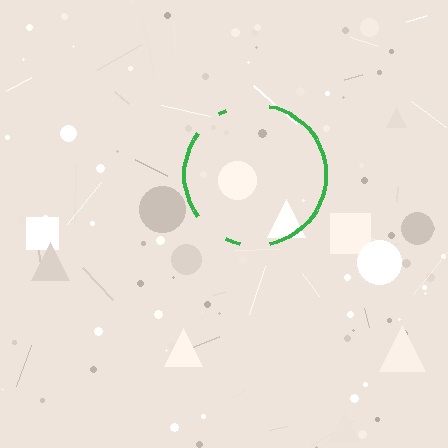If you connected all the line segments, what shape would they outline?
They would outline a circle.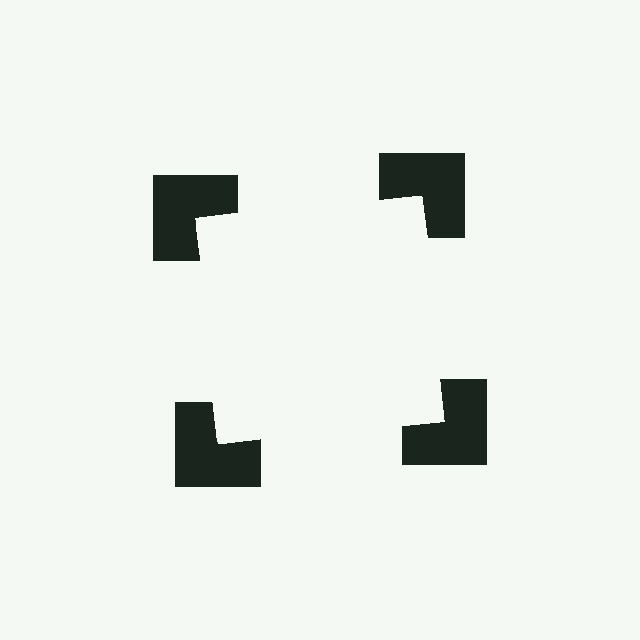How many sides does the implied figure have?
4 sides.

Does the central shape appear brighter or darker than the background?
It typically appears slightly brighter than the background, even though no actual brightness change is drawn.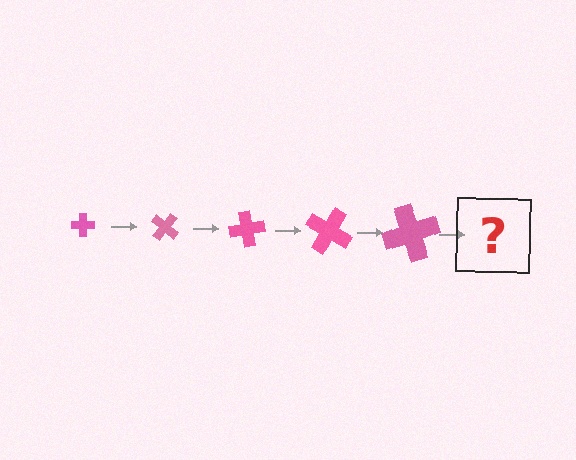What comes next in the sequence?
The next element should be a cross, larger than the previous one and rotated 200 degrees from the start.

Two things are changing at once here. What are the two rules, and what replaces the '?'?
The two rules are that the cross grows larger each step and it rotates 40 degrees each step. The '?' should be a cross, larger than the previous one and rotated 200 degrees from the start.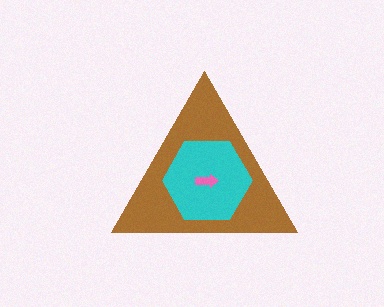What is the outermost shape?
The brown triangle.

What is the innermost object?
The pink arrow.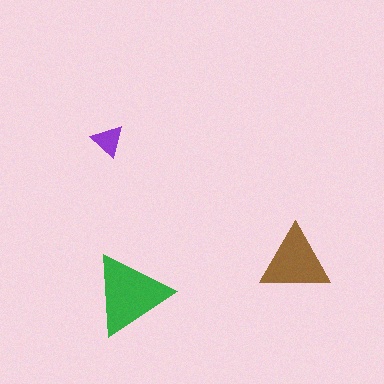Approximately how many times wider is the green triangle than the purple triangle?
About 2.5 times wider.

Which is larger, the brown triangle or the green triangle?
The green one.